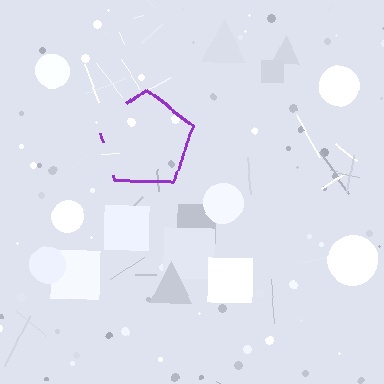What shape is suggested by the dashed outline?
The dashed outline suggests a pentagon.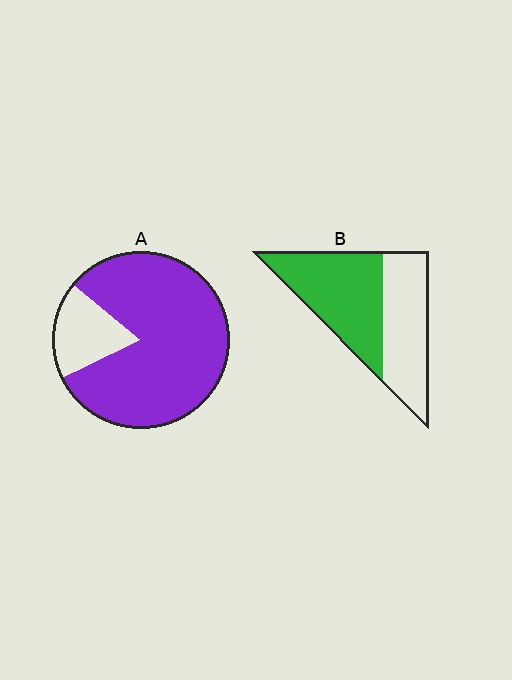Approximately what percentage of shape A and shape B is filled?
A is approximately 80% and B is approximately 55%.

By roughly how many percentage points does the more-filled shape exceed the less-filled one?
By roughly 25 percentage points (A over B).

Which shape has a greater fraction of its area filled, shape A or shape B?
Shape A.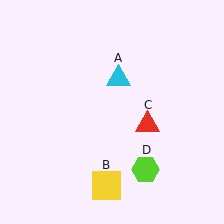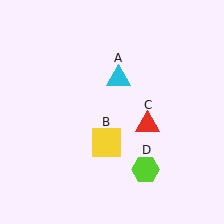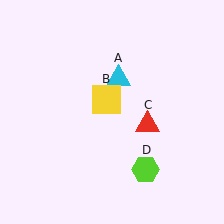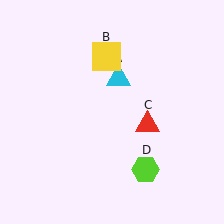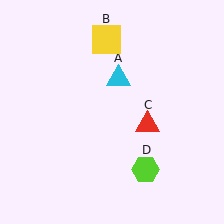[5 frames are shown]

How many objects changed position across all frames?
1 object changed position: yellow square (object B).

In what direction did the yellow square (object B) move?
The yellow square (object B) moved up.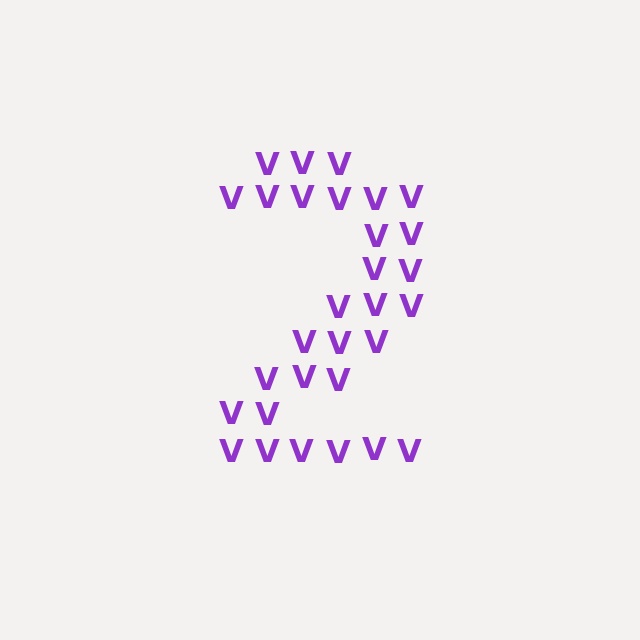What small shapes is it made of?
It is made of small letter V's.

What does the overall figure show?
The overall figure shows the digit 2.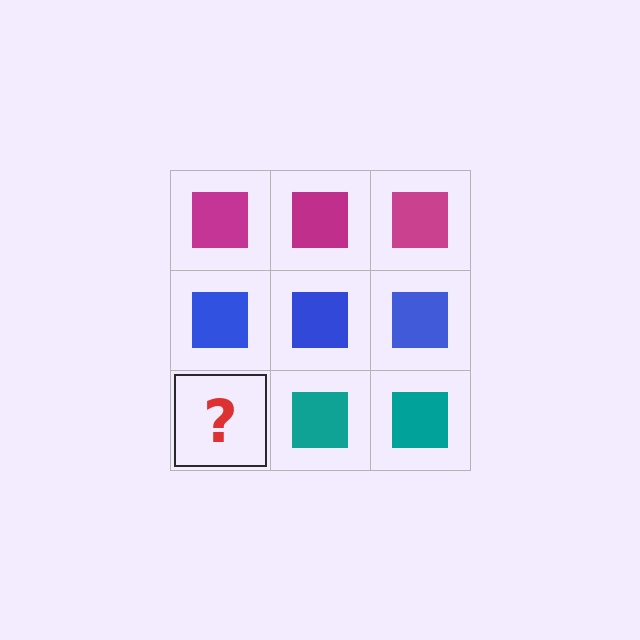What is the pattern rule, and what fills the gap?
The rule is that each row has a consistent color. The gap should be filled with a teal square.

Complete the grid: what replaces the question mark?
The question mark should be replaced with a teal square.